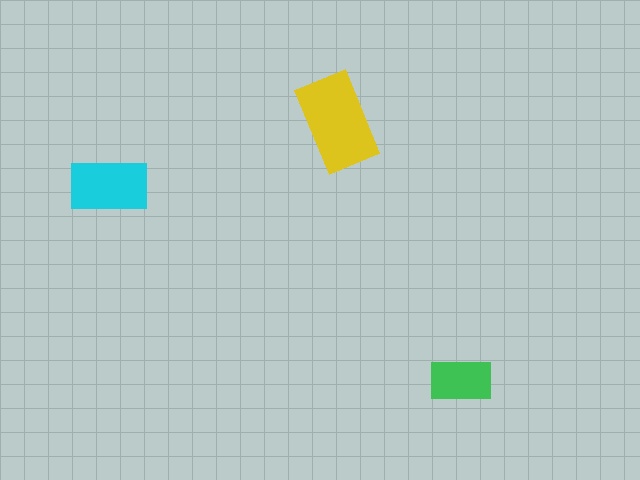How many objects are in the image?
There are 3 objects in the image.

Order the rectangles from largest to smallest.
the yellow one, the cyan one, the green one.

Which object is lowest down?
The green rectangle is bottommost.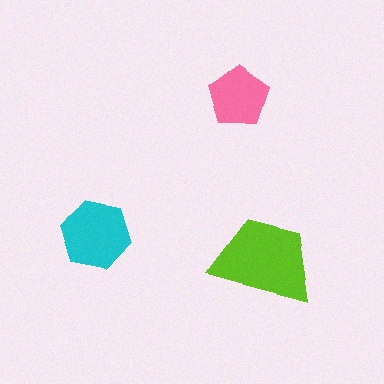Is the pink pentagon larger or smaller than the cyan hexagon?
Smaller.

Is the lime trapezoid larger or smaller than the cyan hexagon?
Larger.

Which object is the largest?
The lime trapezoid.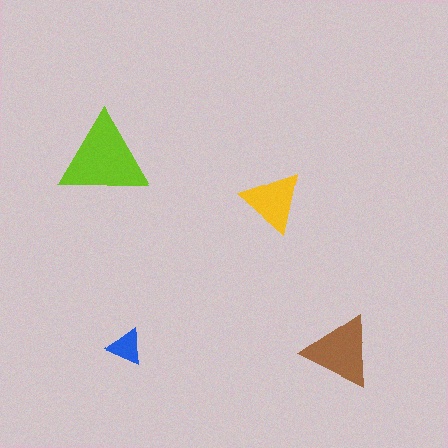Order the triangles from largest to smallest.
the lime one, the brown one, the yellow one, the blue one.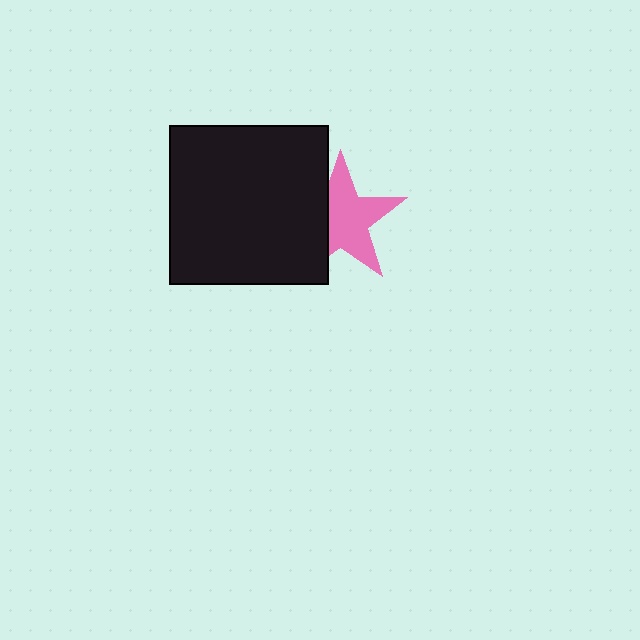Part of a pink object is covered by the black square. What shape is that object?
It is a star.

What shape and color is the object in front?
The object in front is a black square.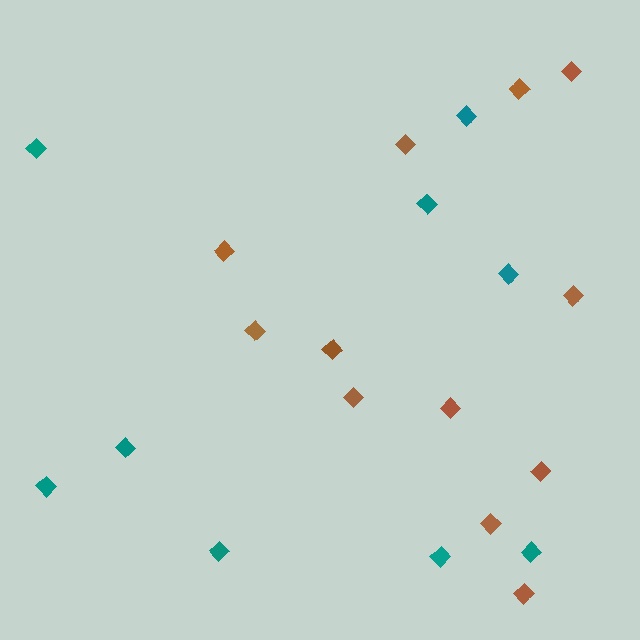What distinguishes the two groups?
There are 2 groups: one group of teal diamonds (9) and one group of brown diamonds (12).